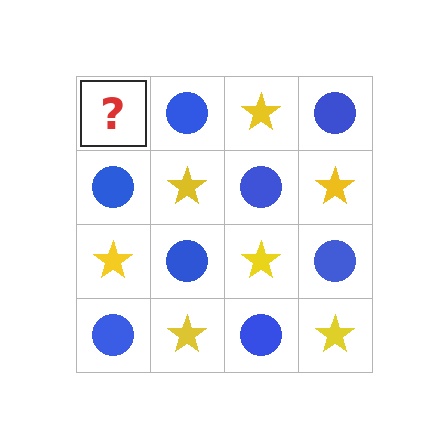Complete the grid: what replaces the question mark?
The question mark should be replaced with a yellow star.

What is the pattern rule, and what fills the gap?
The rule is that it alternates yellow star and blue circle in a checkerboard pattern. The gap should be filled with a yellow star.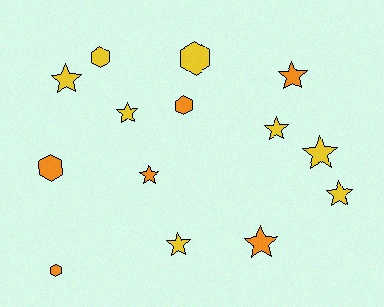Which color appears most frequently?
Yellow, with 8 objects.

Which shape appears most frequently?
Star, with 9 objects.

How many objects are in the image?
There are 14 objects.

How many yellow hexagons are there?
There are 2 yellow hexagons.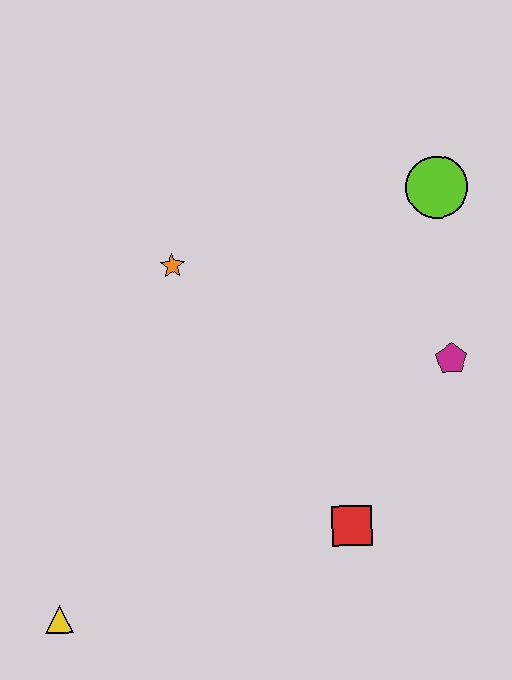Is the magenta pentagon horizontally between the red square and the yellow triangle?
No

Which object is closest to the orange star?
The lime circle is closest to the orange star.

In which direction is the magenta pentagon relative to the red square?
The magenta pentagon is above the red square.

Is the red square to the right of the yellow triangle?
Yes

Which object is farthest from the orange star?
The yellow triangle is farthest from the orange star.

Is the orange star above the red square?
Yes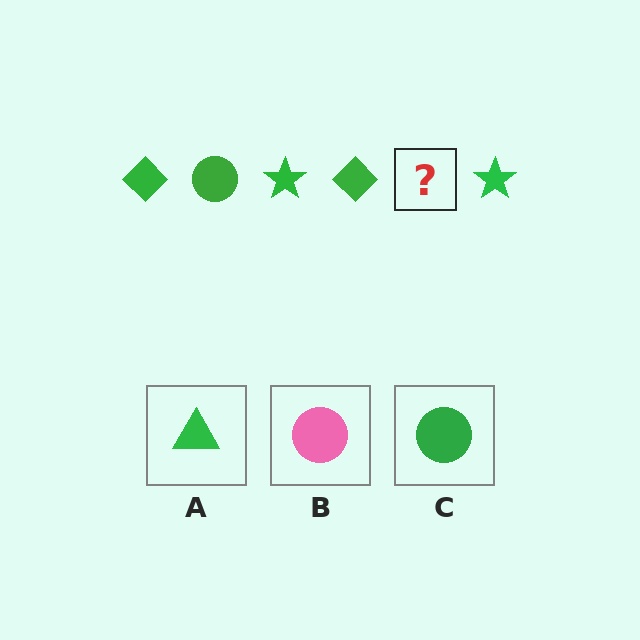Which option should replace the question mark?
Option C.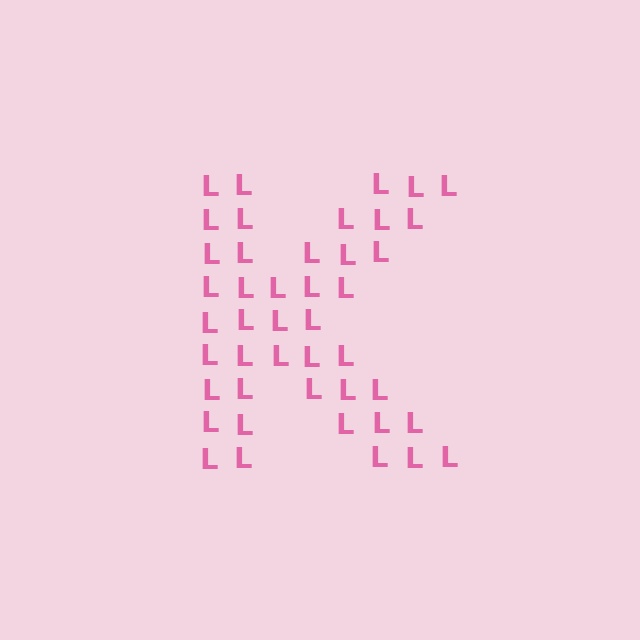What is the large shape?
The large shape is the letter K.